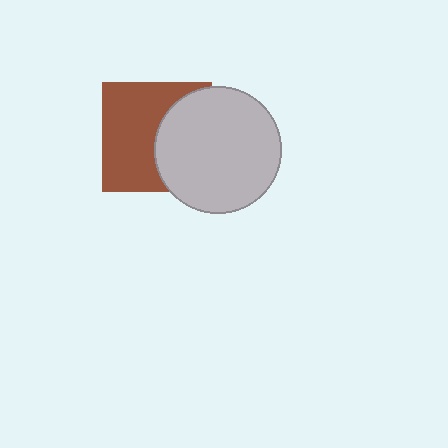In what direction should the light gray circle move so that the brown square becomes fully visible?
The light gray circle should move right. That is the shortest direction to clear the overlap and leave the brown square fully visible.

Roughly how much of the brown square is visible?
About half of it is visible (roughly 59%).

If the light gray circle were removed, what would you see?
You would see the complete brown square.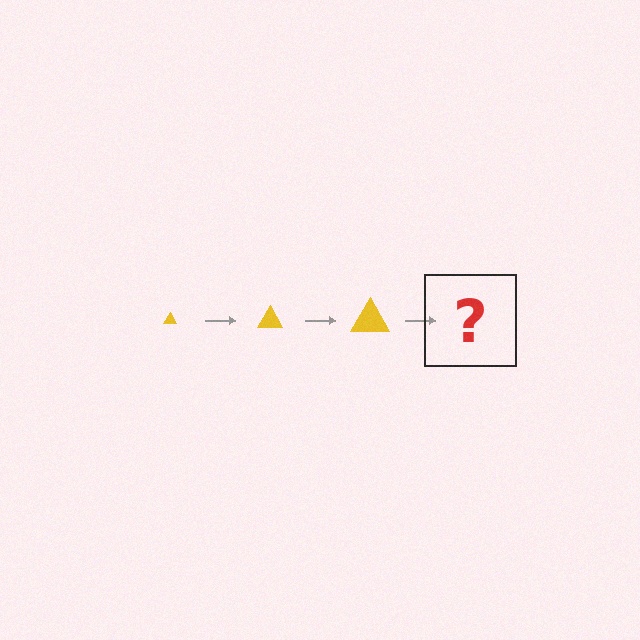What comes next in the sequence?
The next element should be a yellow triangle, larger than the previous one.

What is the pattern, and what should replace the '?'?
The pattern is that the triangle gets progressively larger each step. The '?' should be a yellow triangle, larger than the previous one.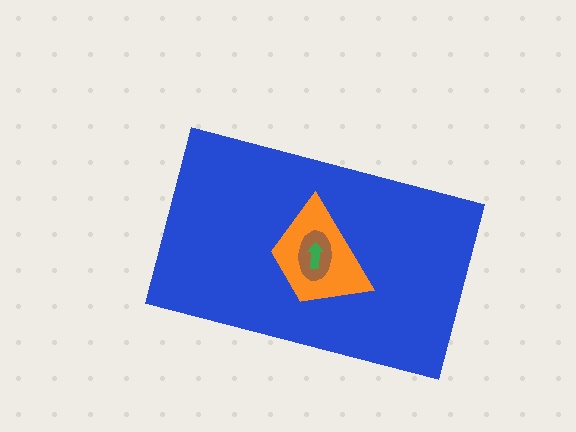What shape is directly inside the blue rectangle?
The orange trapezoid.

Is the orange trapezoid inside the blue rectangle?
Yes.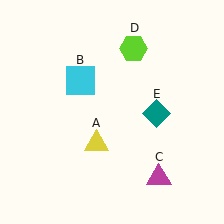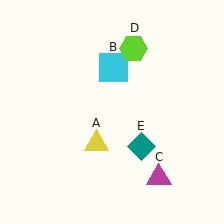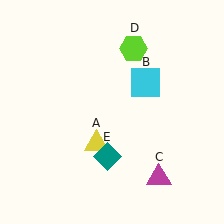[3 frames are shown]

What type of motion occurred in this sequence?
The cyan square (object B), teal diamond (object E) rotated clockwise around the center of the scene.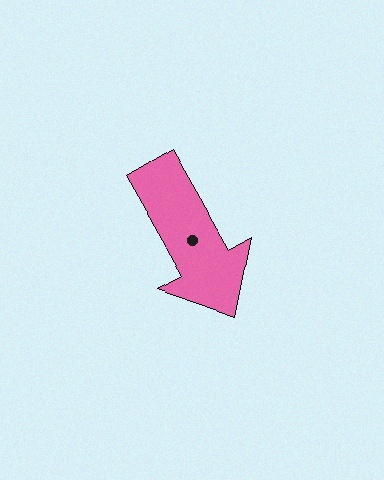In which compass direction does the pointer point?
Southeast.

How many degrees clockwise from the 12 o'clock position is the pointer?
Approximately 150 degrees.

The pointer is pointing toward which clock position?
Roughly 5 o'clock.